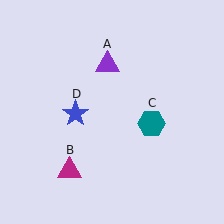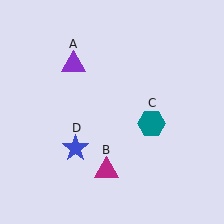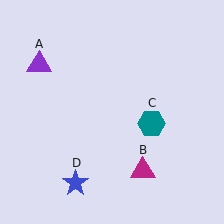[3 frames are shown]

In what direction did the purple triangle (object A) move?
The purple triangle (object A) moved left.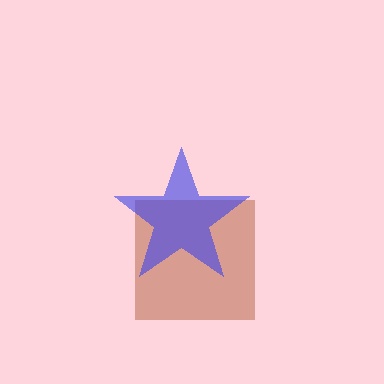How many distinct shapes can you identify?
There are 2 distinct shapes: a brown square, a blue star.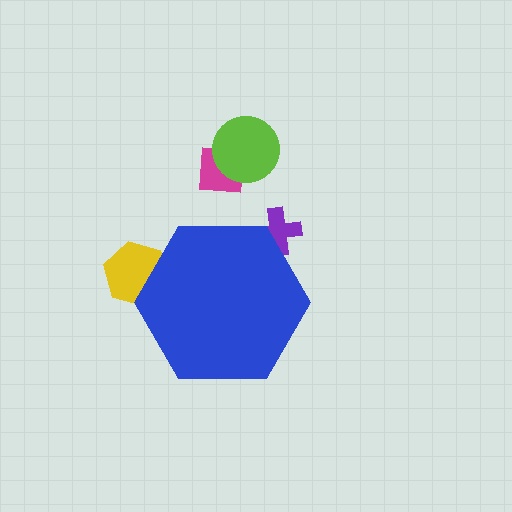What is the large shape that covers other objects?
A blue hexagon.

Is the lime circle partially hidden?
No, the lime circle is fully visible.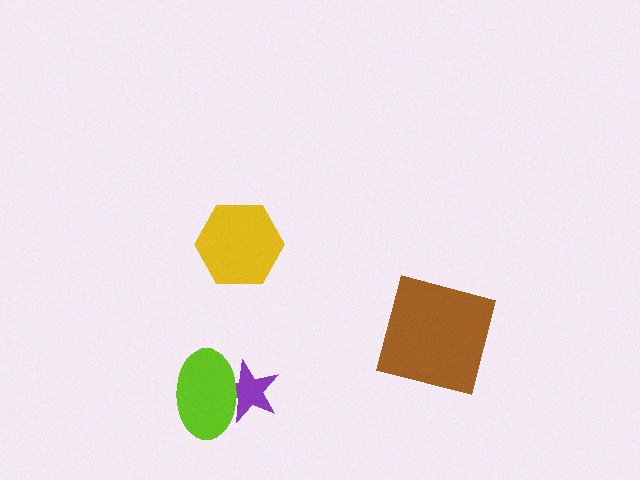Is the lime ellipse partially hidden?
No, no other shape covers it.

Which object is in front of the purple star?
The lime ellipse is in front of the purple star.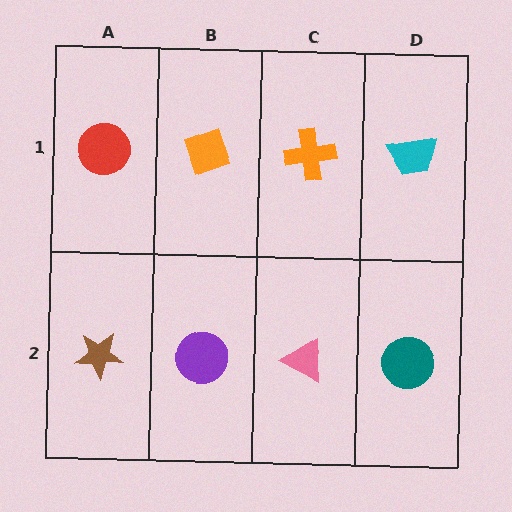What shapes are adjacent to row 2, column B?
An orange diamond (row 1, column B), a brown star (row 2, column A), a pink triangle (row 2, column C).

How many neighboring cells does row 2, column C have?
3.